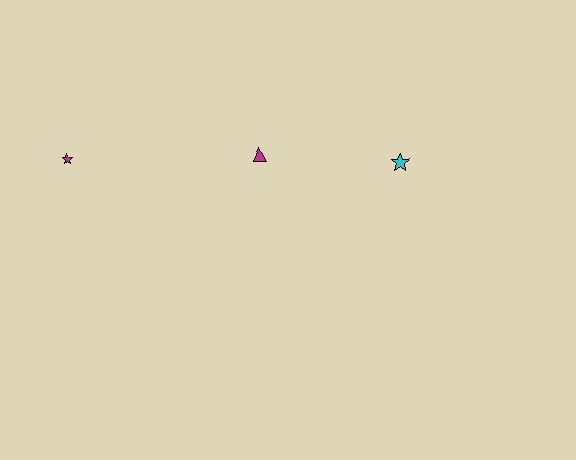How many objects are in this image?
There are 3 objects.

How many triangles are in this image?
There is 1 triangle.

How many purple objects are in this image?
There are no purple objects.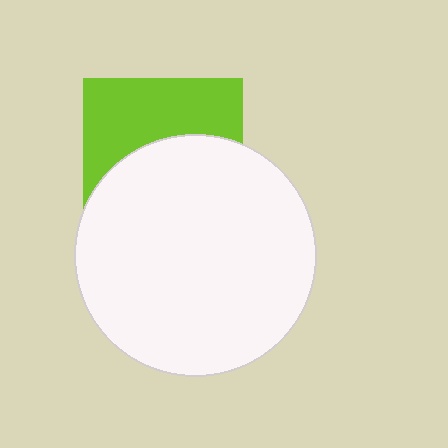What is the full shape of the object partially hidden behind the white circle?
The partially hidden object is a lime square.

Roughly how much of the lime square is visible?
About half of it is visible (roughly 45%).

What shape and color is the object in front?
The object in front is a white circle.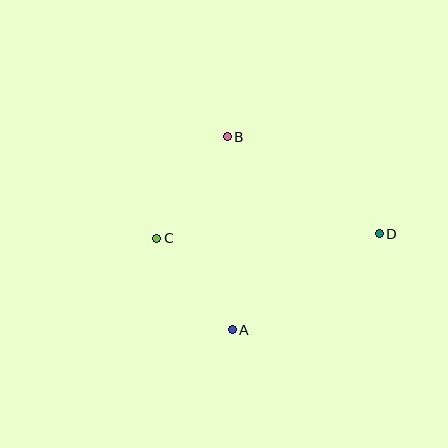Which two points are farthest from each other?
Points C and D are farthest from each other.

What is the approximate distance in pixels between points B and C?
The distance between B and C is approximately 124 pixels.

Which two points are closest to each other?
Points A and C are closest to each other.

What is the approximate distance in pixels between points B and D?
The distance between B and D is approximately 180 pixels.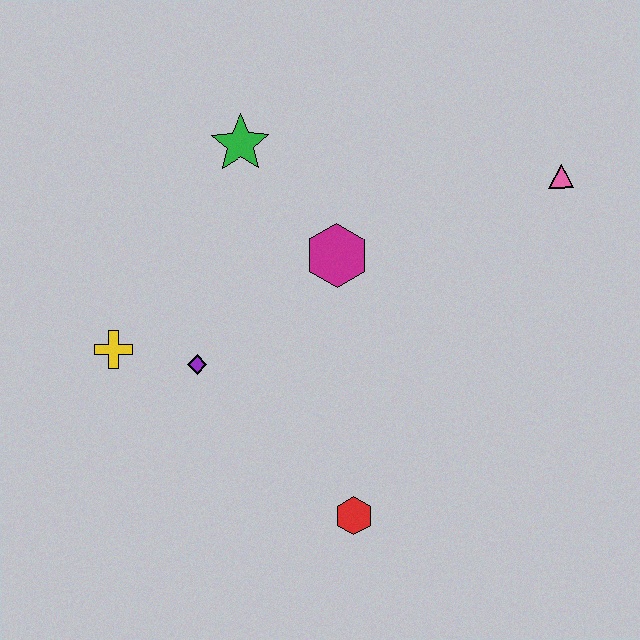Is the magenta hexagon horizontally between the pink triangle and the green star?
Yes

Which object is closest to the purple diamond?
The yellow cross is closest to the purple diamond.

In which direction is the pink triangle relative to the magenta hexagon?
The pink triangle is to the right of the magenta hexagon.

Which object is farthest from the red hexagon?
The pink triangle is farthest from the red hexagon.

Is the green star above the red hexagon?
Yes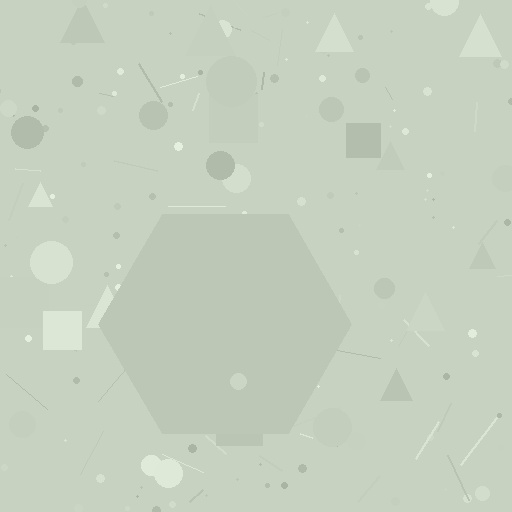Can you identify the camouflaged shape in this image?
The camouflaged shape is a hexagon.